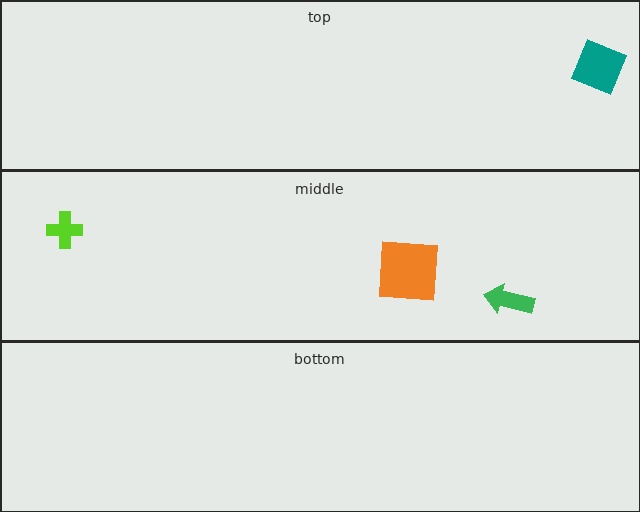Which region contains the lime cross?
The middle region.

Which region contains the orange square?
The middle region.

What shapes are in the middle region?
The orange square, the lime cross, the green arrow.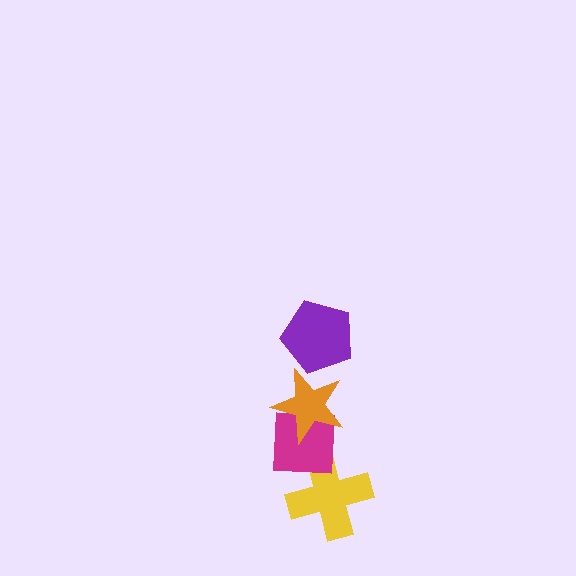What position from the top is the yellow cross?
The yellow cross is 4th from the top.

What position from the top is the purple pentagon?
The purple pentagon is 1st from the top.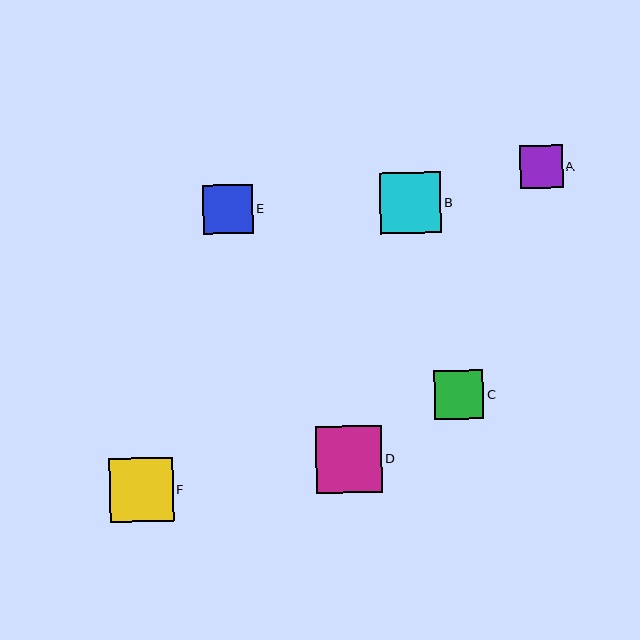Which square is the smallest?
Square A is the smallest with a size of approximately 43 pixels.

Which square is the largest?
Square D is the largest with a size of approximately 67 pixels.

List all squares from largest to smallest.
From largest to smallest: D, F, B, E, C, A.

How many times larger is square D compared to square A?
Square D is approximately 1.5 times the size of square A.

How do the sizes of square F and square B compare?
Square F and square B are approximately the same size.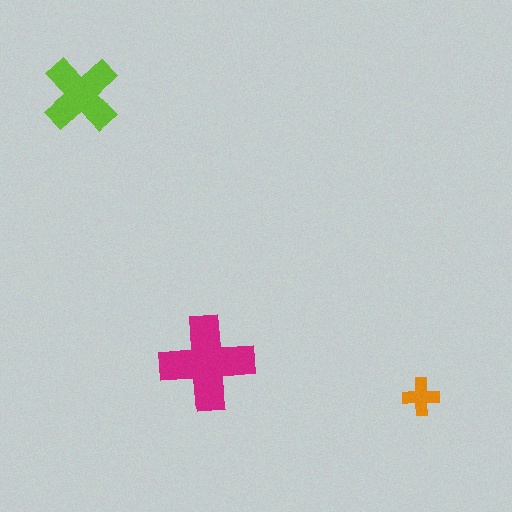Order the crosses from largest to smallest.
the magenta one, the lime one, the orange one.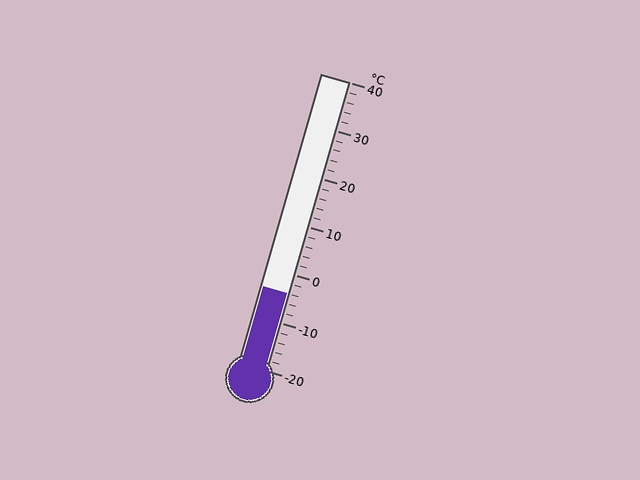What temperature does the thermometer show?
The thermometer shows approximately -4°C.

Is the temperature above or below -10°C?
The temperature is above -10°C.